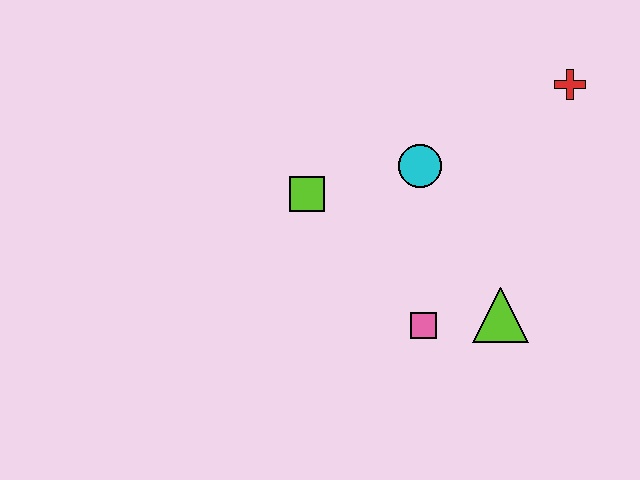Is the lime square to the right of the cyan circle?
No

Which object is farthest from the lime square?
The red cross is farthest from the lime square.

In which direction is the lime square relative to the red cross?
The lime square is to the left of the red cross.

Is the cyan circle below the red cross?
Yes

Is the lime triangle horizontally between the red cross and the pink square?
Yes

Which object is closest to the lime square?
The cyan circle is closest to the lime square.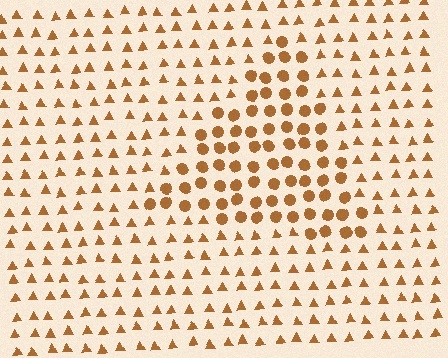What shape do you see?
I see a triangle.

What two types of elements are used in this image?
The image uses circles inside the triangle region and triangles outside it.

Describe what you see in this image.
The image is filled with small brown elements arranged in a uniform grid. A triangle-shaped region contains circles, while the surrounding area contains triangles. The boundary is defined purely by the change in element shape.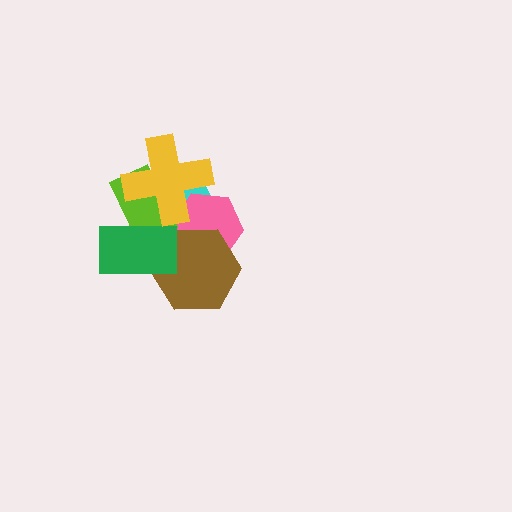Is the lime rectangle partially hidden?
Yes, it is partially covered by another shape.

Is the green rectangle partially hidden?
No, no other shape covers it.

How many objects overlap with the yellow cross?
3 objects overlap with the yellow cross.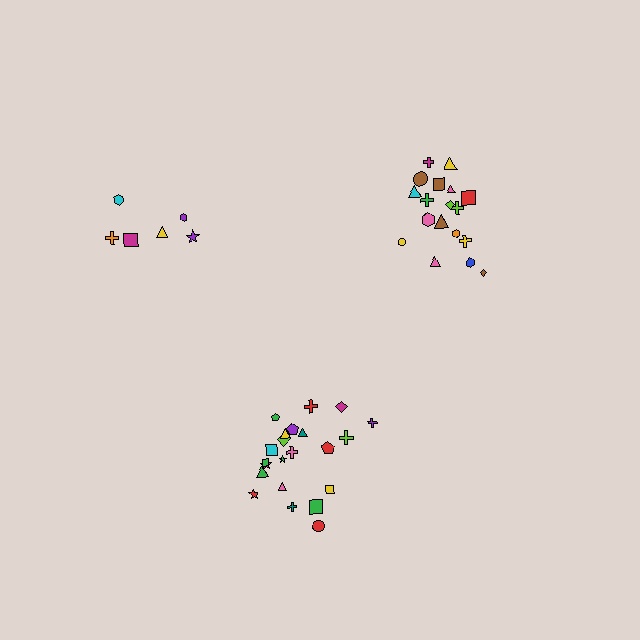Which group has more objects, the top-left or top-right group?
The top-right group.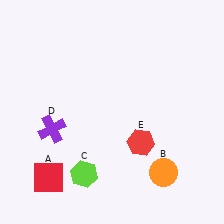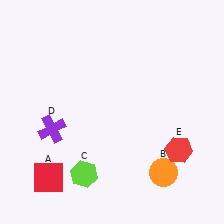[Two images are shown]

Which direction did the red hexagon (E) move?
The red hexagon (E) moved right.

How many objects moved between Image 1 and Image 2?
1 object moved between the two images.